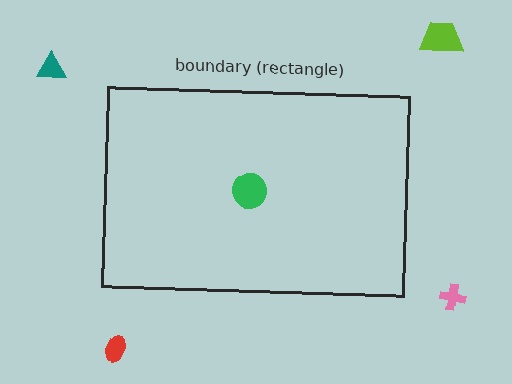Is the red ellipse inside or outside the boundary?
Outside.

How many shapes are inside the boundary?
1 inside, 4 outside.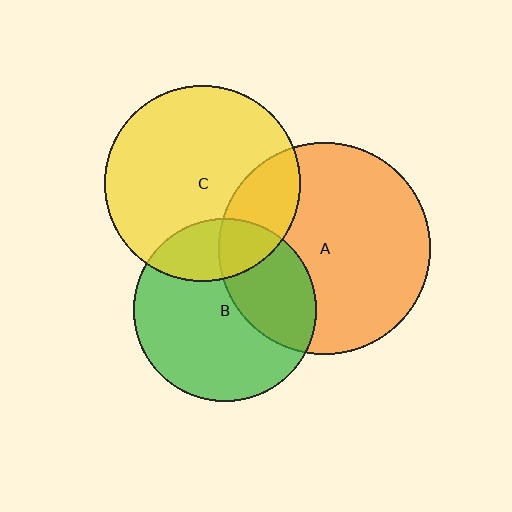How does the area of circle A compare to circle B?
Approximately 1.3 times.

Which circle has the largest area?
Circle A (orange).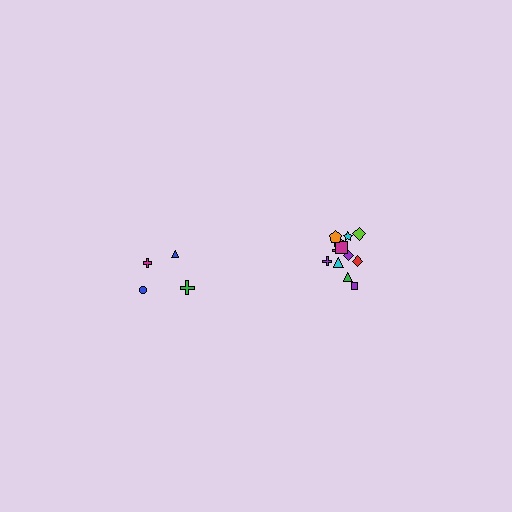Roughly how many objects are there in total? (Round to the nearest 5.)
Roughly 15 objects in total.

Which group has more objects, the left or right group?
The right group.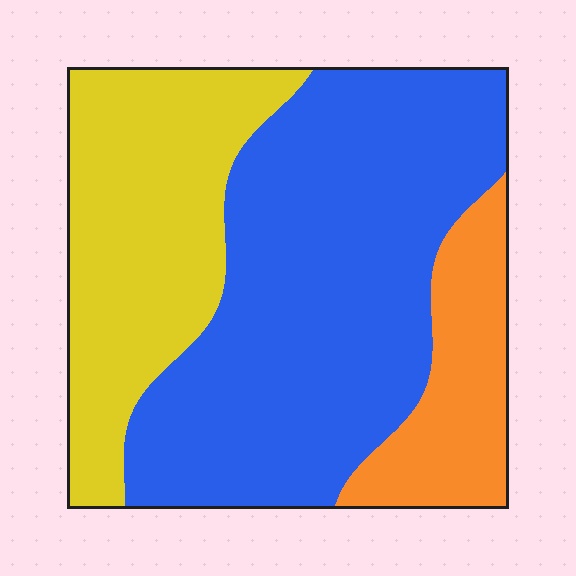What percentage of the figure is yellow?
Yellow covers 30% of the figure.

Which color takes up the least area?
Orange, at roughly 15%.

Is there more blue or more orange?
Blue.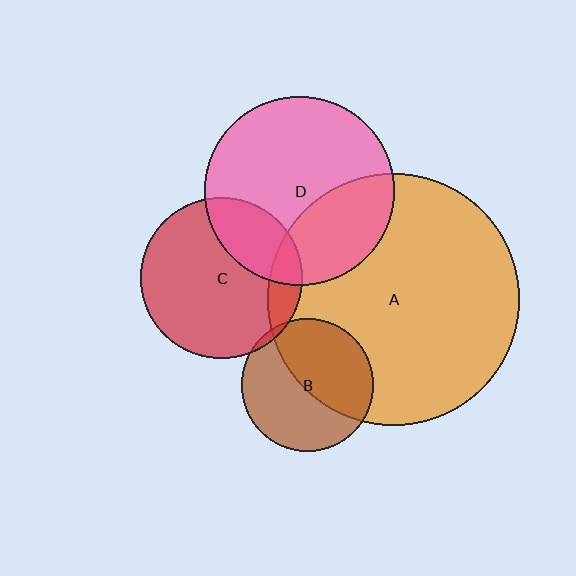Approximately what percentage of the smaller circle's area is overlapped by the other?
Approximately 5%.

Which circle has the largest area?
Circle A (orange).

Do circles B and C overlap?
Yes.